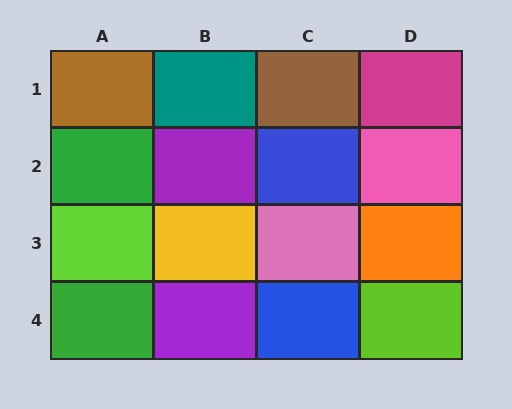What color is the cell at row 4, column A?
Green.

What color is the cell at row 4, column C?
Blue.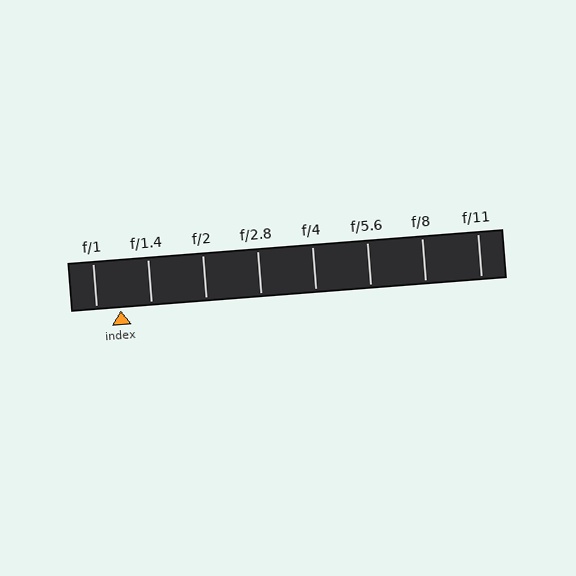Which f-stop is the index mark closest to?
The index mark is closest to f/1.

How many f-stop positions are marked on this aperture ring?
There are 8 f-stop positions marked.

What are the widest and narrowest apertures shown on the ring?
The widest aperture shown is f/1 and the narrowest is f/11.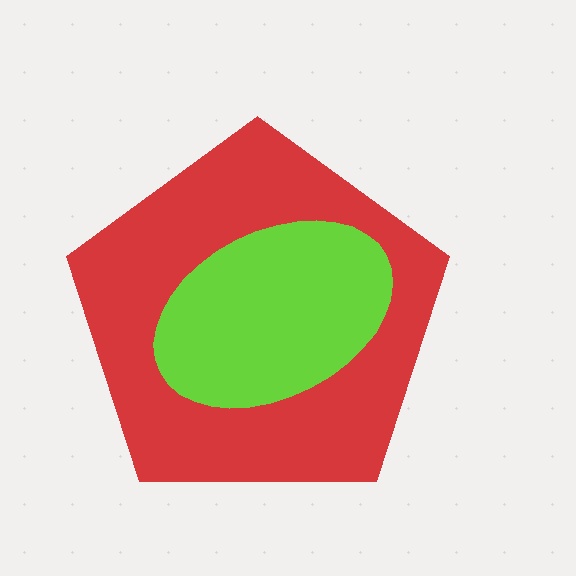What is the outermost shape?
The red pentagon.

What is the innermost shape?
The lime ellipse.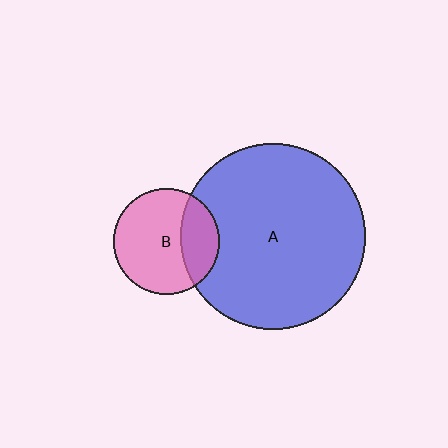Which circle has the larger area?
Circle A (blue).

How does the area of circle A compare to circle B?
Approximately 3.0 times.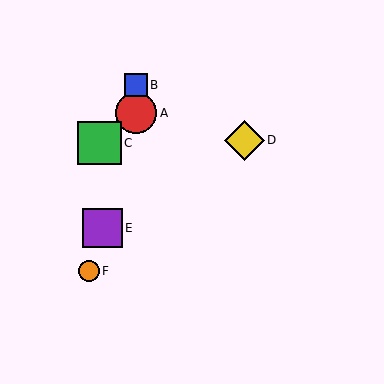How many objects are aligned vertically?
2 objects (A, B) are aligned vertically.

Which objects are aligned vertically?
Objects A, B are aligned vertically.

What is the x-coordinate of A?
Object A is at x≈136.